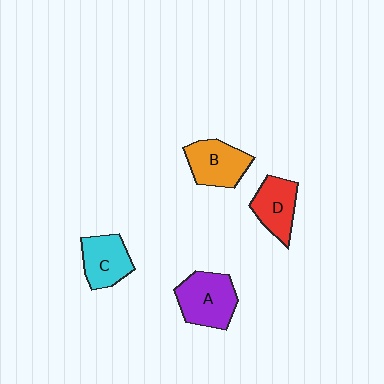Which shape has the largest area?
Shape A (purple).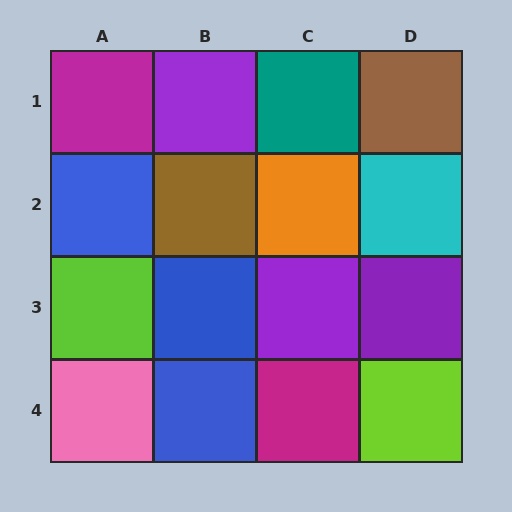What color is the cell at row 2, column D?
Cyan.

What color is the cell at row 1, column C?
Teal.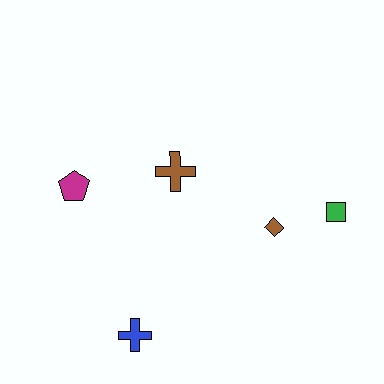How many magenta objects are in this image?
There is 1 magenta object.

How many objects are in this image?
There are 5 objects.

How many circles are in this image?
There are no circles.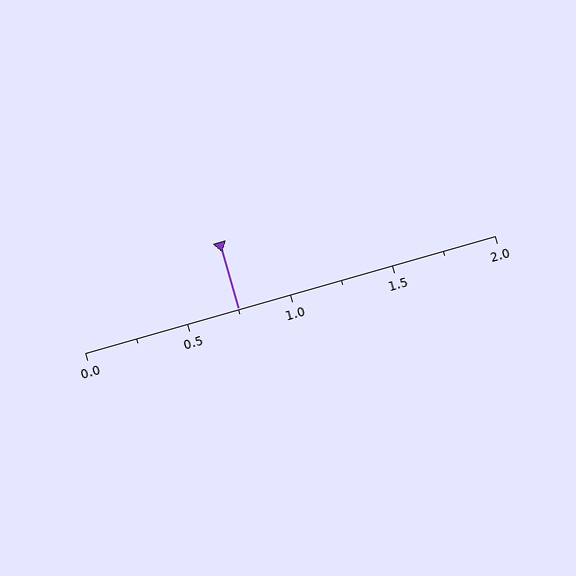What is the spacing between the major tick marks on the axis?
The major ticks are spaced 0.5 apart.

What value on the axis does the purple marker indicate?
The marker indicates approximately 0.75.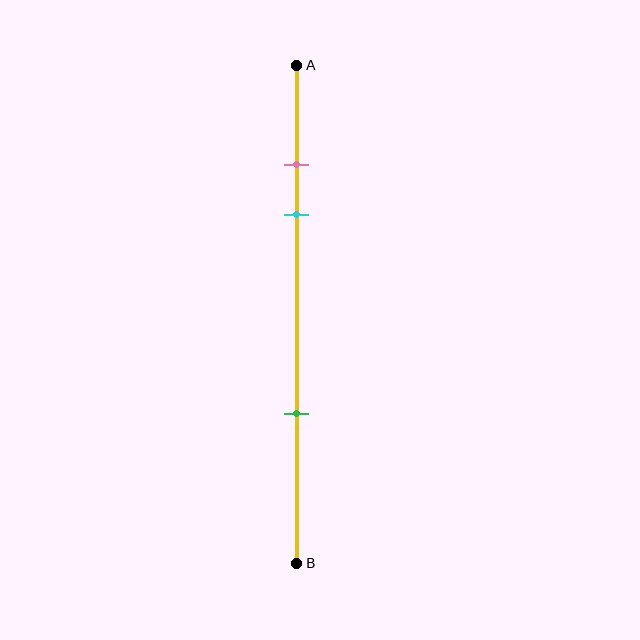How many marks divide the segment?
There are 3 marks dividing the segment.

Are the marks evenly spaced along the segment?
No, the marks are not evenly spaced.